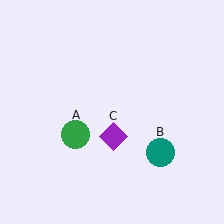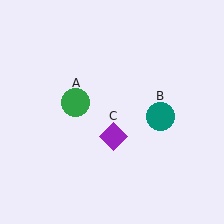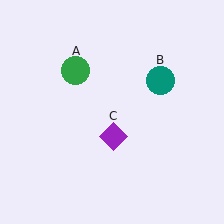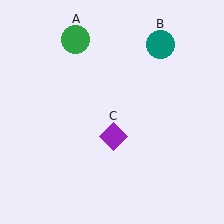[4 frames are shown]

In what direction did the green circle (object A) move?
The green circle (object A) moved up.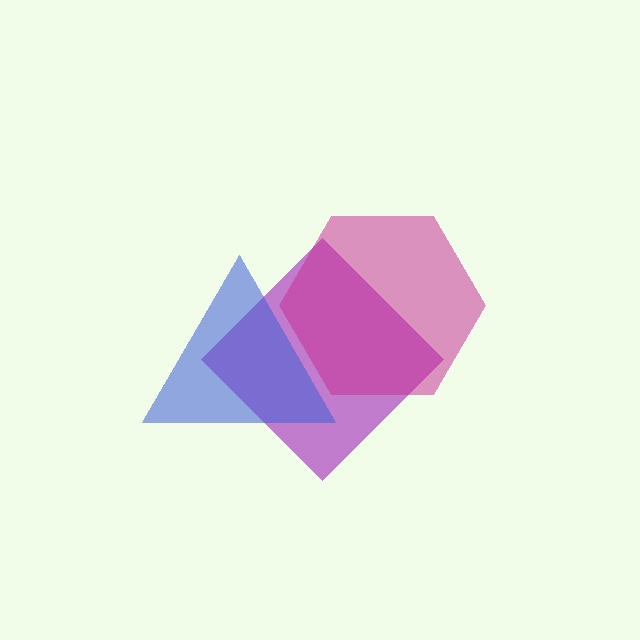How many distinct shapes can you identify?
There are 3 distinct shapes: a purple diamond, a blue triangle, a magenta hexagon.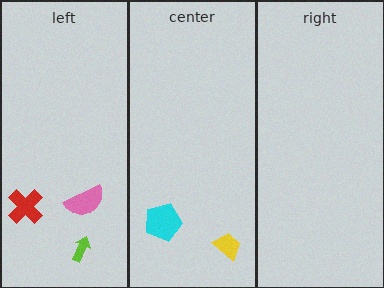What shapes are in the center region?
The yellow trapezoid, the cyan pentagon.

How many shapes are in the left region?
3.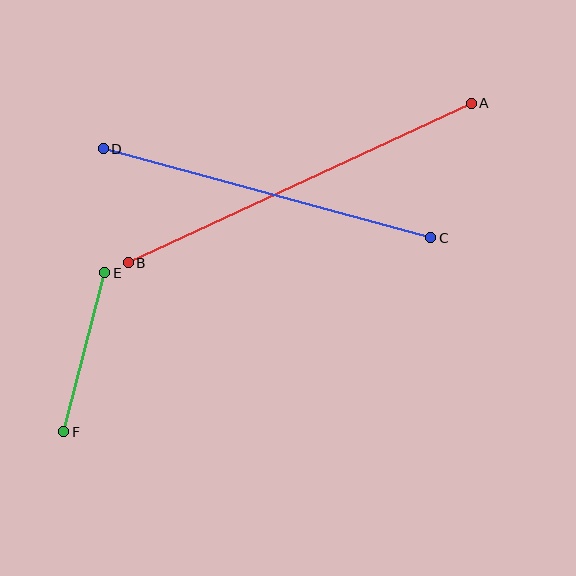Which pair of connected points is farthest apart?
Points A and B are farthest apart.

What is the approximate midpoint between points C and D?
The midpoint is at approximately (267, 193) pixels.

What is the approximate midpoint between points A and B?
The midpoint is at approximately (300, 183) pixels.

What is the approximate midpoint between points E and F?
The midpoint is at approximately (84, 352) pixels.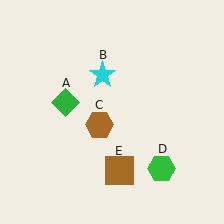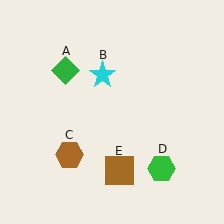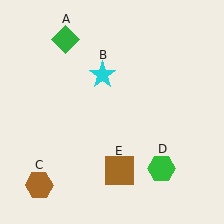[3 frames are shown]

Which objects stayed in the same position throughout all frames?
Cyan star (object B) and green hexagon (object D) and brown square (object E) remained stationary.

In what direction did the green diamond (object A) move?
The green diamond (object A) moved up.